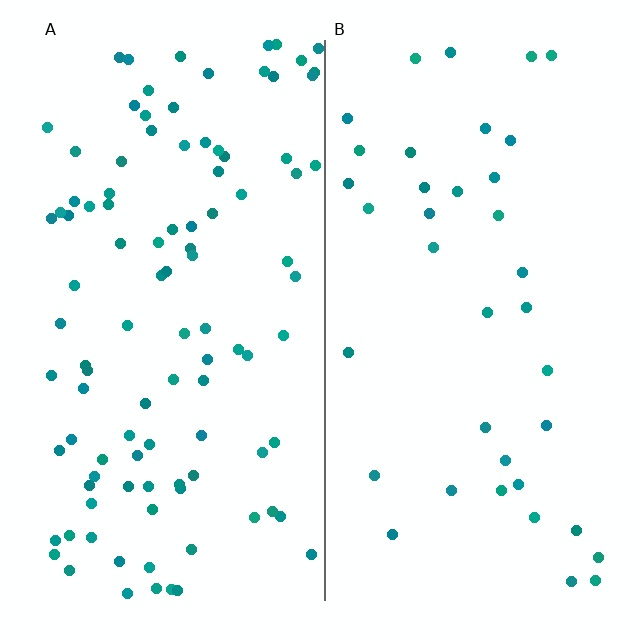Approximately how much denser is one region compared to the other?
Approximately 2.7× — region A over region B.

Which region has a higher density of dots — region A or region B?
A (the left).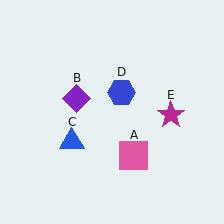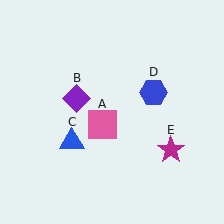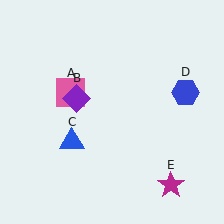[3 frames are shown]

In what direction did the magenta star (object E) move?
The magenta star (object E) moved down.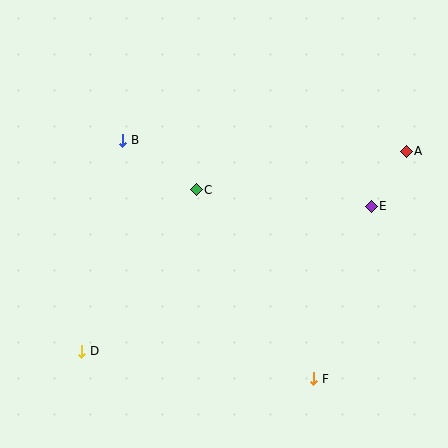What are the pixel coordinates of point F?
Point F is at (314, 379).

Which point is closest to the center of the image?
Point C at (196, 190) is closest to the center.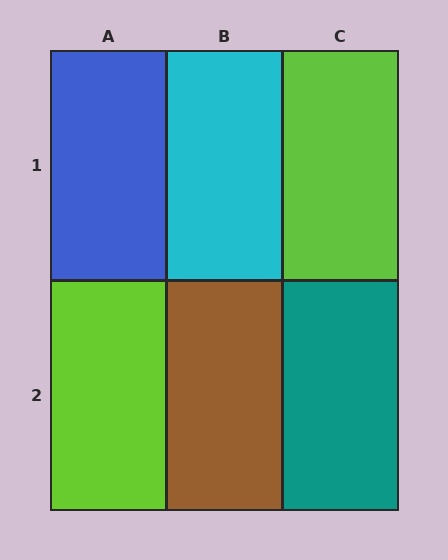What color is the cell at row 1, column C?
Lime.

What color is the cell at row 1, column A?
Blue.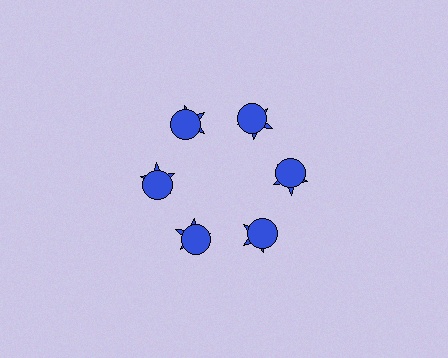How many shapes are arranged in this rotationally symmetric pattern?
There are 12 shapes, arranged in 6 groups of 2.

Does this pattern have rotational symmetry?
Yes, this pattern has 6-fold rotational symmetry. It looks the same after rotating 60 degrees around the center.